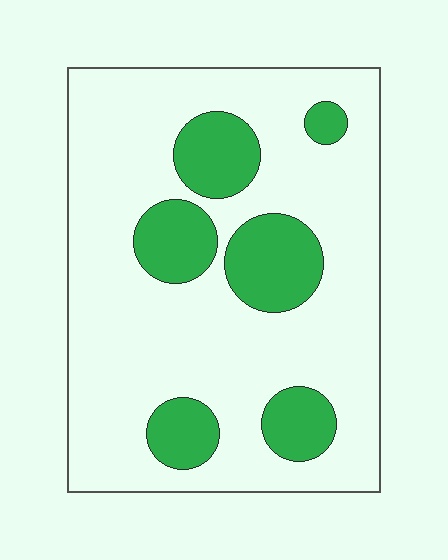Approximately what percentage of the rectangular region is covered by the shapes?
Approximately 20%.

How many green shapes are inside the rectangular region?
6.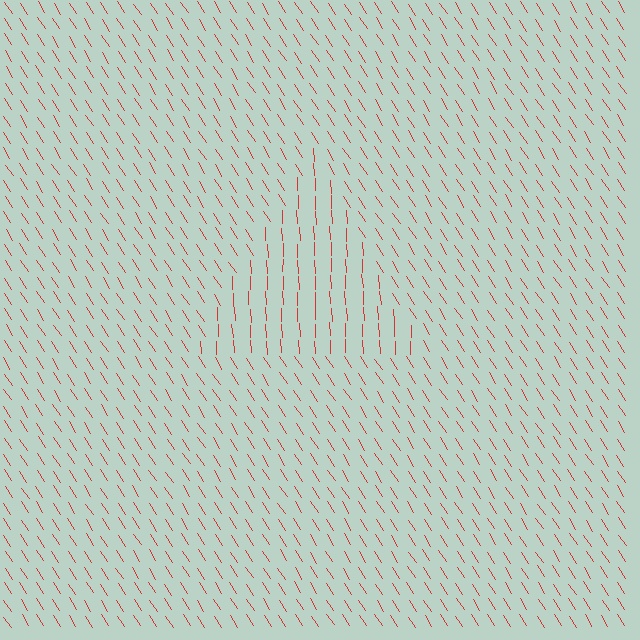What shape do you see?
I see a triangle.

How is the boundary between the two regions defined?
The boundary is defined purely by a change in line orientation (approximately 30 degrees difference). All lines are the same color and thickness.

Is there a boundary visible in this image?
Yes, there is a texture boundary formed by a change in line orientation.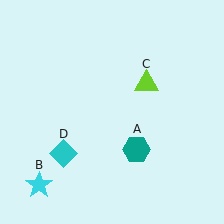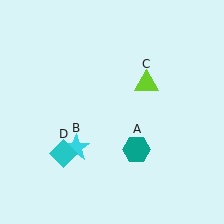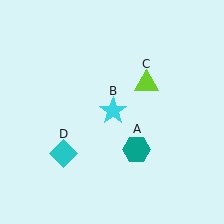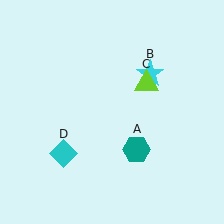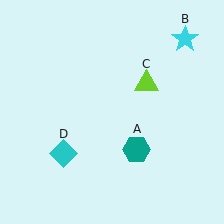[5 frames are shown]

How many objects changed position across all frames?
1 object changed position: cyan star (object B).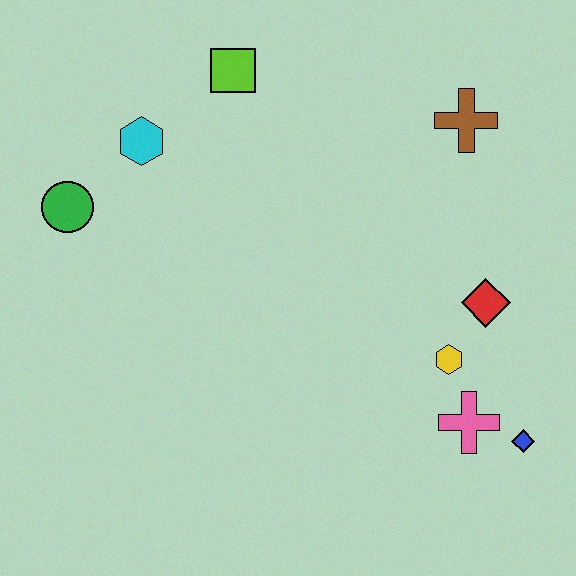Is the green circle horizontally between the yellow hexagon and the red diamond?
No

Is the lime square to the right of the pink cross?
No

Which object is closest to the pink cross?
The blue diamond is closest to the pink cross.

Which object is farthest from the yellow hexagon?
The green circle is farthest from the yellow hexagon.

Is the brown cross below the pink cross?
No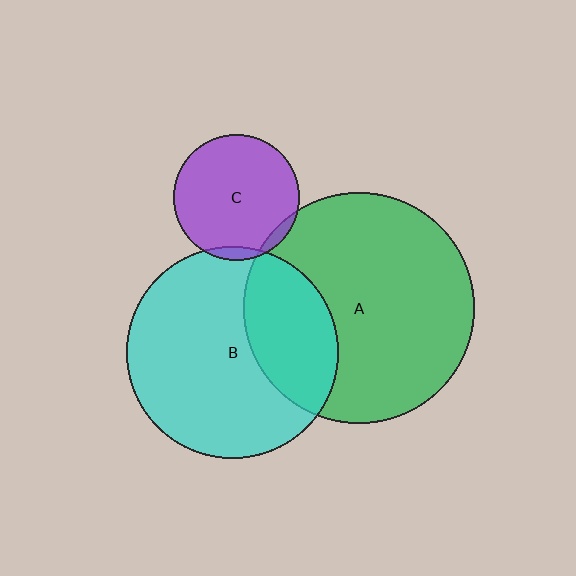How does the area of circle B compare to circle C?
Approximately 2.8 times.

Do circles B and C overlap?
Yes.